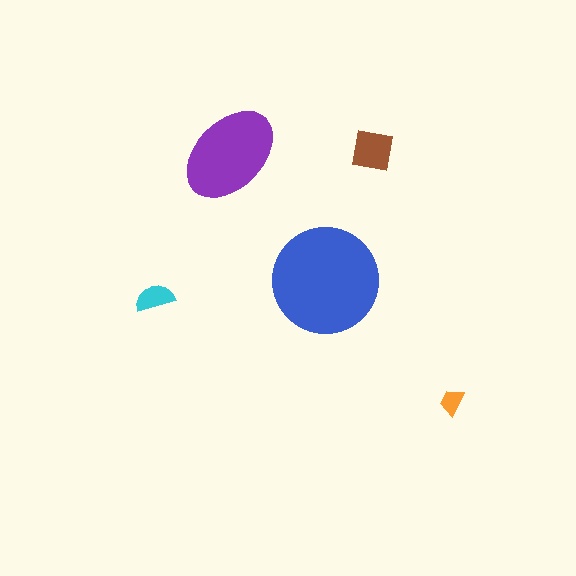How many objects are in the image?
There are 5 objects in the image.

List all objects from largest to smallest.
The blue circle, the purple ellipse, the brown square, the cyan semicircle, the orange trapezoid.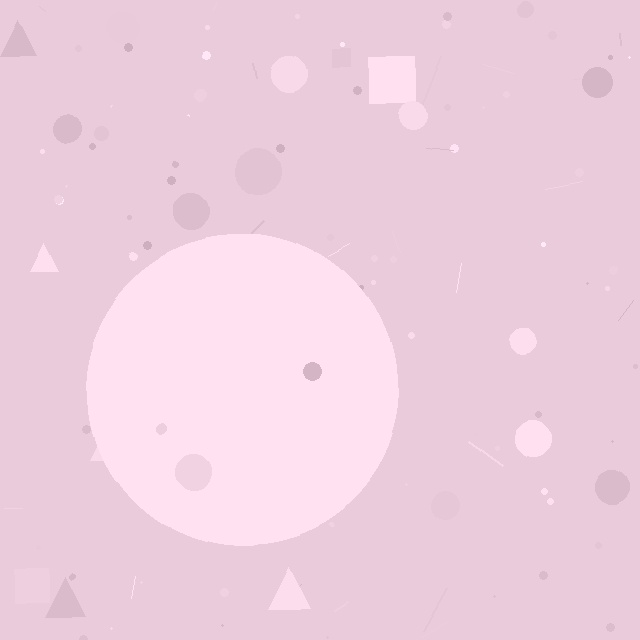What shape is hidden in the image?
A circle is hidden in the image.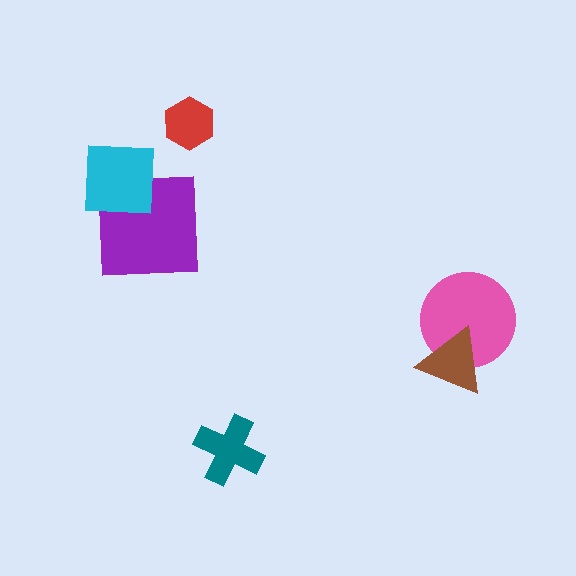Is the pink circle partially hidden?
Yes, it is partially covered by another shape.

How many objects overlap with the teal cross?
0 objects overlap with the teal cross.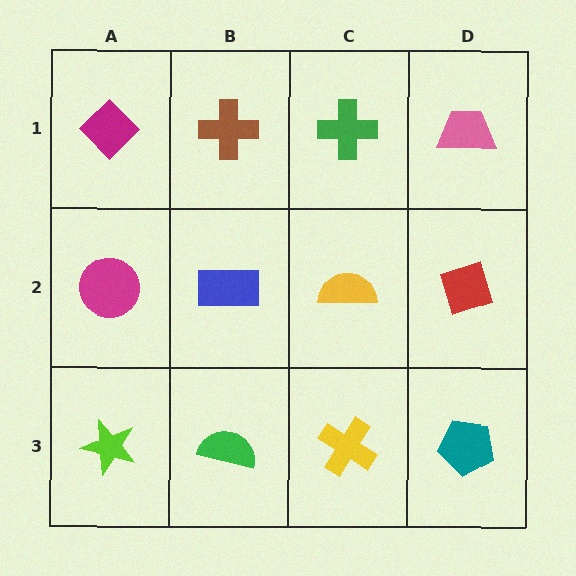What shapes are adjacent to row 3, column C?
A yellow semicircle (row 2, column C), a green semicircle (row 3, column B), a teal pentagon (row 3, column D).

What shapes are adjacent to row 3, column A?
A magenta circle (row 2, column A), a green semicircle (row 3, column B).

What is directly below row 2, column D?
A teal pentagon.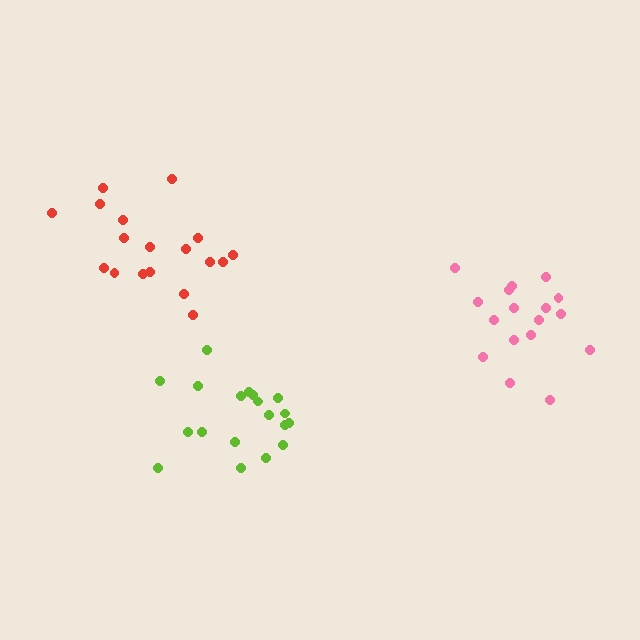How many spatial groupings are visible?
There are 3 spatial groupings.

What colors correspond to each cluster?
The clusters are colored: lime, pink, red.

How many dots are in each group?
Group 1: 19 dots, Group 2: 17 dots, Group 3: 18 dots (54 total).